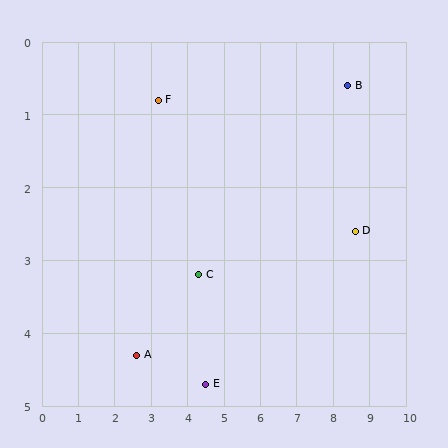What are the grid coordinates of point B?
Point B is at approximately (8.4, 0.6).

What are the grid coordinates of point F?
Point F is at approximately (3.2, 0.8).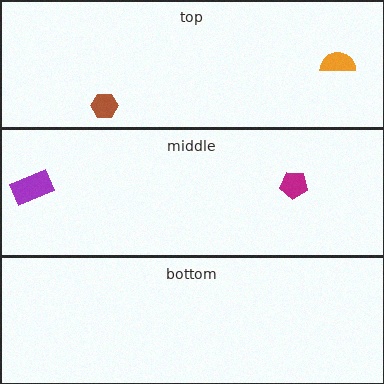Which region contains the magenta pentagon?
The middle region.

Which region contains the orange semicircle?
The top region.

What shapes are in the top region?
The orange semicircle, the brown hexagon.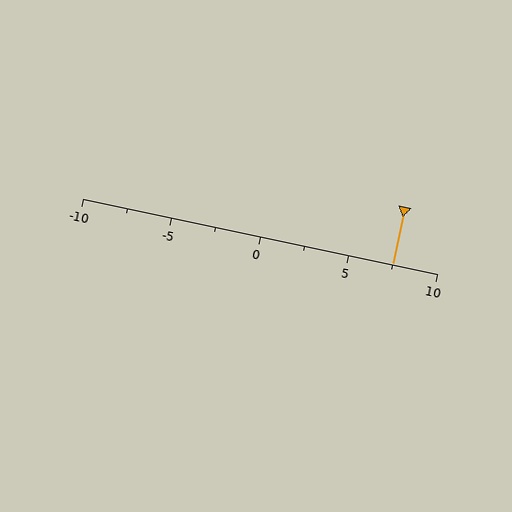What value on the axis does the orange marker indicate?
The marker indicates approximately 7.5.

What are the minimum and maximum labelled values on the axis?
The axis runs from -10 to 10.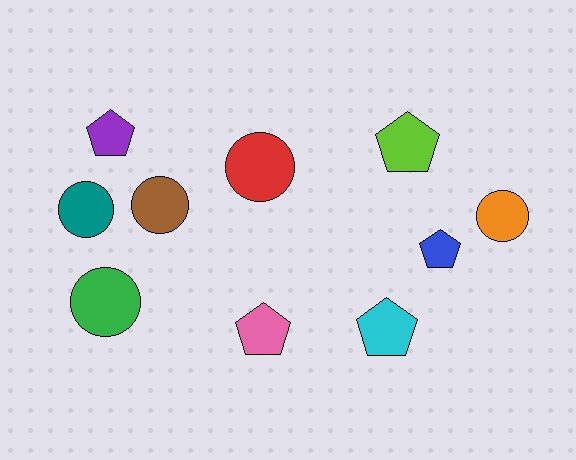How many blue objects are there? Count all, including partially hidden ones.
There is 1 blue object.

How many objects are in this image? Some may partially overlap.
There are 10 objects.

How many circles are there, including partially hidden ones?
There are 5 circles.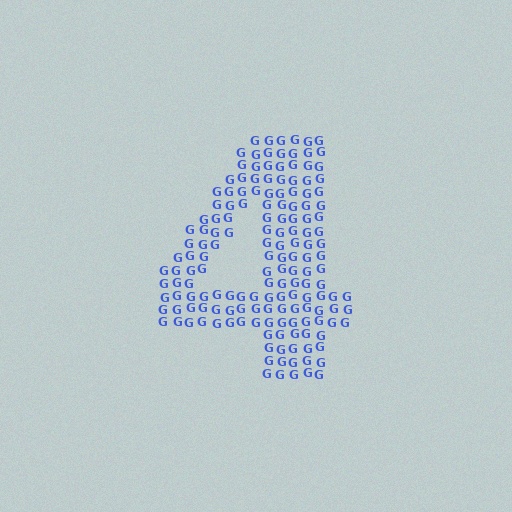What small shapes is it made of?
It is made of small letter G's.